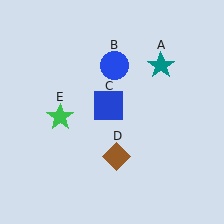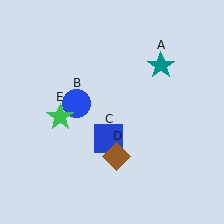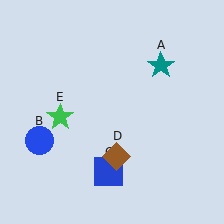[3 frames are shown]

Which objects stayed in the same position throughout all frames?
Teal star (object A) and brown diamond (object D) and green star (object E) remained stationary.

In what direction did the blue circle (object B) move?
The blue circle (object B) moved down and to the left.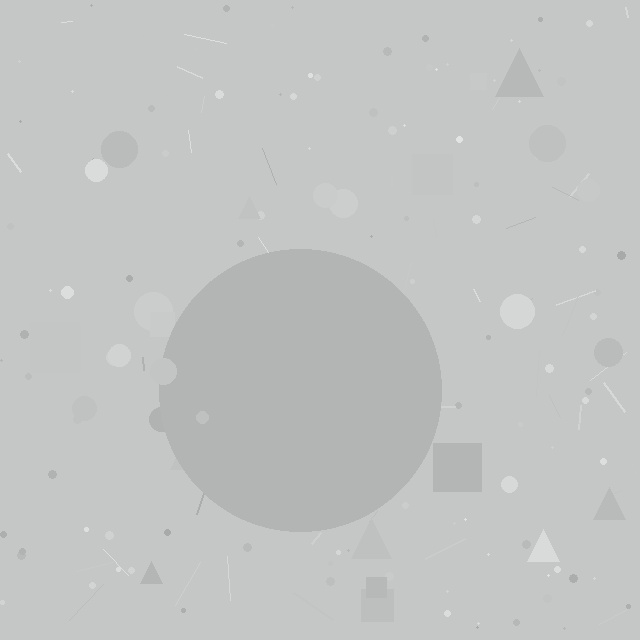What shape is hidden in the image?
A circle is hidden in the image.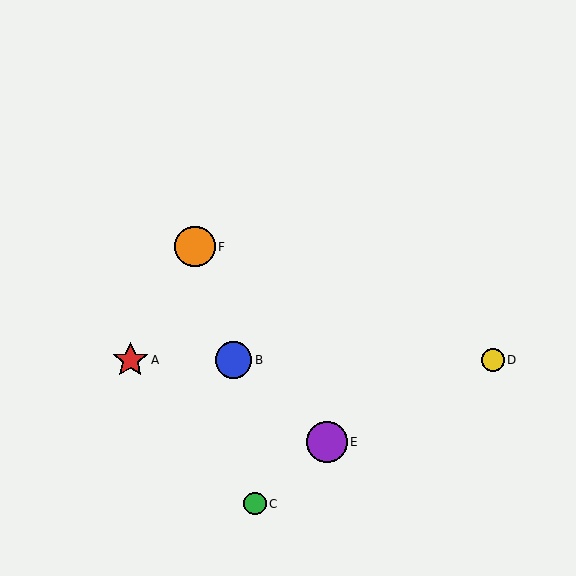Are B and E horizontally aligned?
No, B is at y≈360 and E is at y≈442.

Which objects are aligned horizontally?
Objects A, B, D are aligned horizontally.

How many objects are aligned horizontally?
3 objects (A, B, D) are aligned horizontally.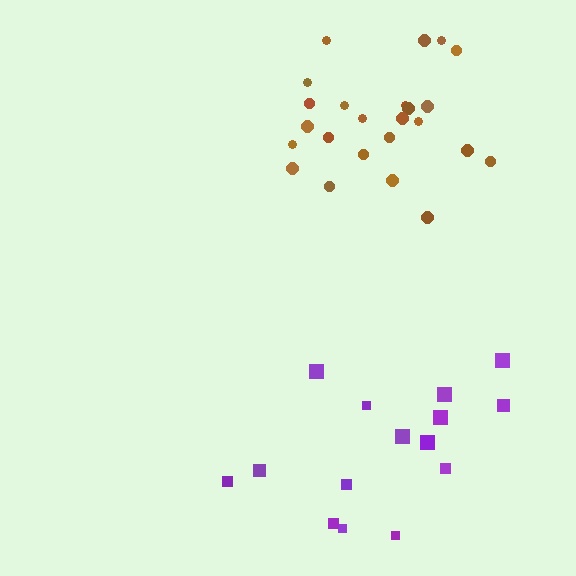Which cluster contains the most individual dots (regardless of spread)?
Brown (24).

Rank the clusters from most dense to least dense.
brown, purple.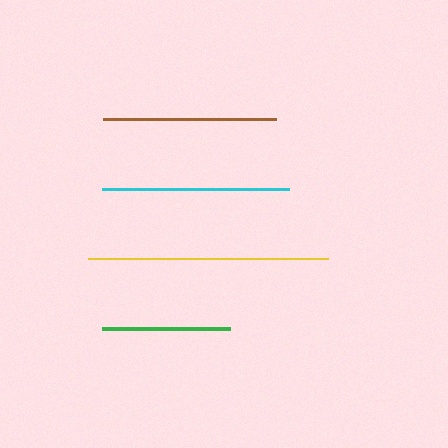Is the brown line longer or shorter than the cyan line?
The cyan line is longer than the brown line.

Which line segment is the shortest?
The green line is the shortest at approximately 128 pixels.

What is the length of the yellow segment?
The yellow segment is approximately 240 pixels long.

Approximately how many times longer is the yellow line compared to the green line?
The yellow line is approximately 1.9 times the length of the green line.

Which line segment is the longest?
The yellow line is the longest at approximately 240 pixels.